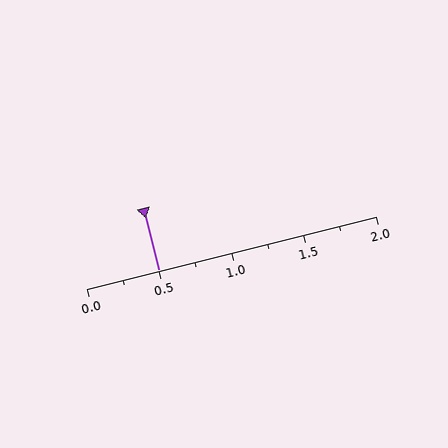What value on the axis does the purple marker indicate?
The marker indicates approximately 0.5.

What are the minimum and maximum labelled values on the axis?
The axis runs from 0.0 to 2.0.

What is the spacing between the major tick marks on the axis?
The major ticks are spaced 0.5 apart.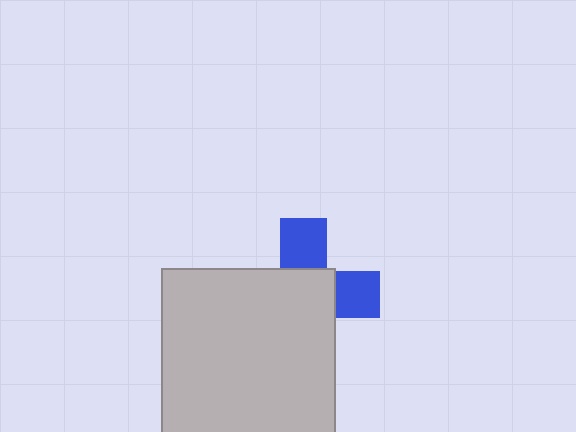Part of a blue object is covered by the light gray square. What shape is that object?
It is a cross.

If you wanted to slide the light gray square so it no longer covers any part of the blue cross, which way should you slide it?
Slide it toward the lower-left — that is the most direct way to separate the two shapes.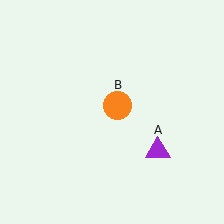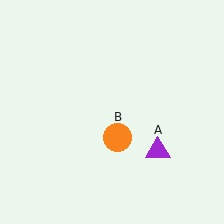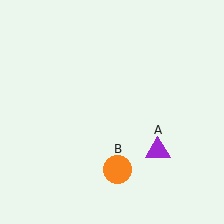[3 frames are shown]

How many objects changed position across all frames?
1 object changed position: orange circle (object B).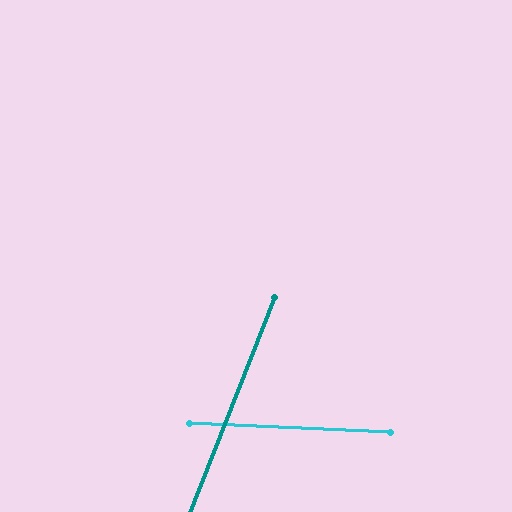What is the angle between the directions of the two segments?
Approximately 71 degrees.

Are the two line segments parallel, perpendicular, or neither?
Neither parallel nor perpendicular — they differ by about 71°.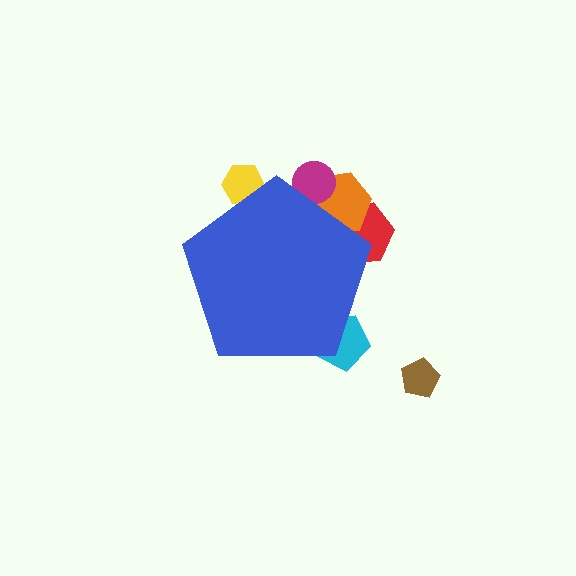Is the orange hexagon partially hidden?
Yes, the orange hexagon is partially hidden behind the blue pentagon.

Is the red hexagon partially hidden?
Yes, the red hexagon is partially hidden behind the blue pentagon.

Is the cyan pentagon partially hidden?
Yes, the cyan pentagon is partially hidden behind the blue pentagon.